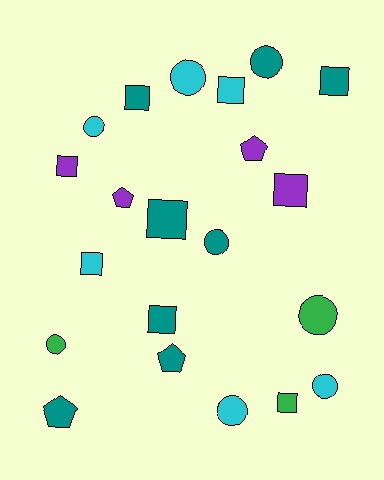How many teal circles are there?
There are 2 teal circles.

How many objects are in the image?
There are 21 objects.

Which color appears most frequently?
Teal, with 8 objects.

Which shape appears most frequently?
Square, with 9 objects.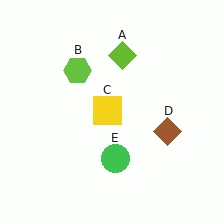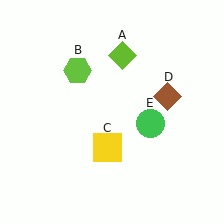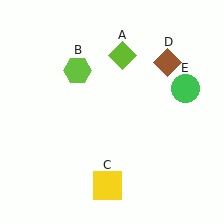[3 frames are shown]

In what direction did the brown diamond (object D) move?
The brown diamond (object D) moved up.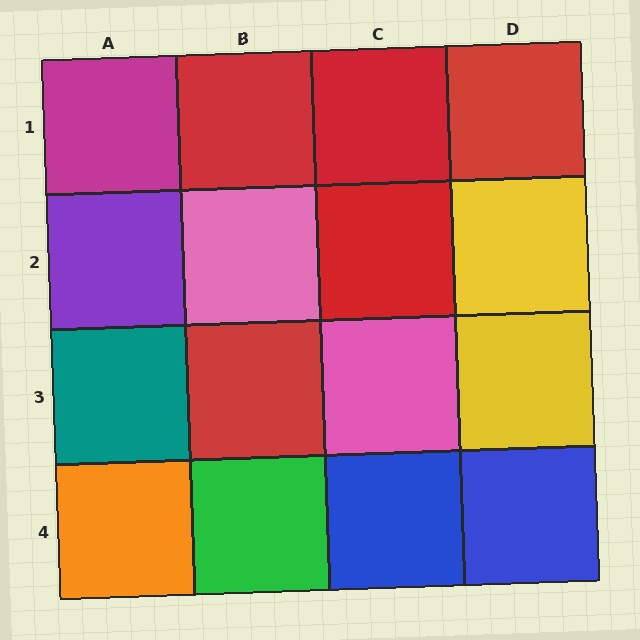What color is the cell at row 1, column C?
Red.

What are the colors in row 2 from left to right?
Purple, pink, red, yellow.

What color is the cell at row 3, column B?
Red.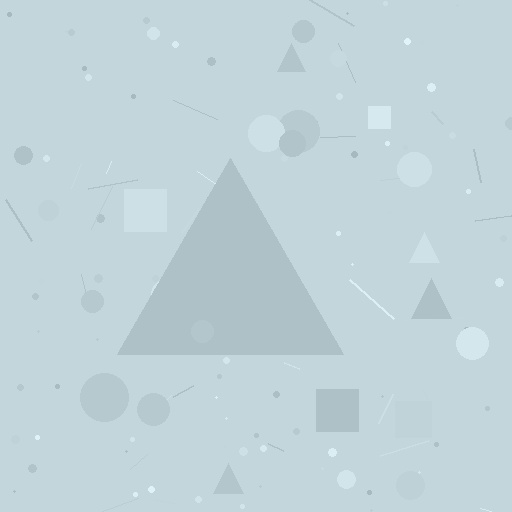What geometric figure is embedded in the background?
A triangle is embedded in the background.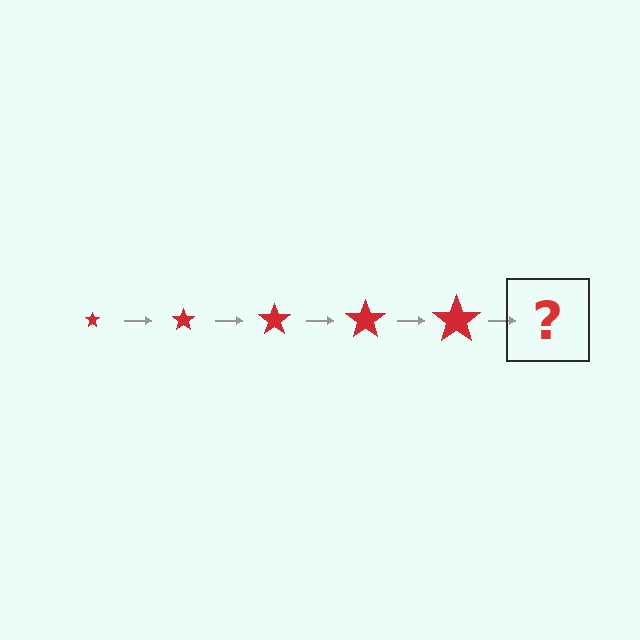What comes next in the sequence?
The next element should be a red star, larger than the previous one.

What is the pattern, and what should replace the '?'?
The pattern is that the star gets progressively larger each step. The '?' should be a red star, larger than the previous one.